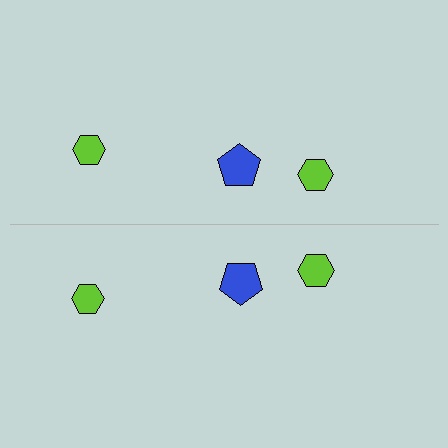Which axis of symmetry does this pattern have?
The pattern has a horizontal axis of symmetry running through the center of the image.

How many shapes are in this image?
There are 6 shapes in this image.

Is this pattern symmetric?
Yes, this pattern has bilateral (reflection) symmetry.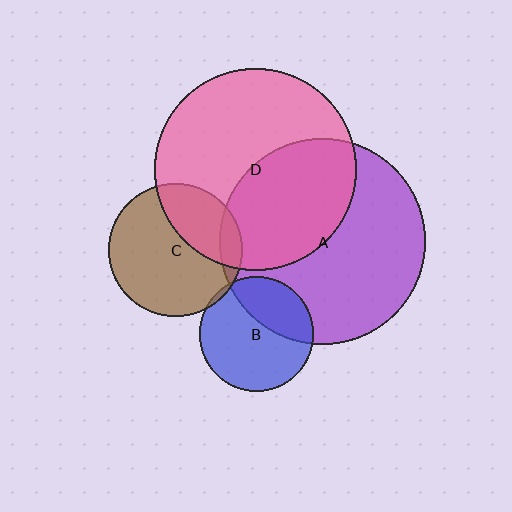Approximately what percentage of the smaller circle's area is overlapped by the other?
Approximately 30%.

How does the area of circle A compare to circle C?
Approximately 2.4 times.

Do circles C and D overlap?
Yes.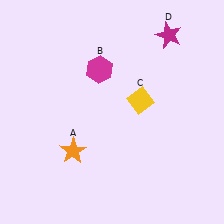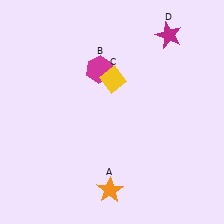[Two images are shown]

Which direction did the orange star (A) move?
The orange star (A) moved down.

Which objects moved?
The objects that moved are: the orange star (A), the yellow diamond (C).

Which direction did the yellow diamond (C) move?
The yellow diamond (C) moved left.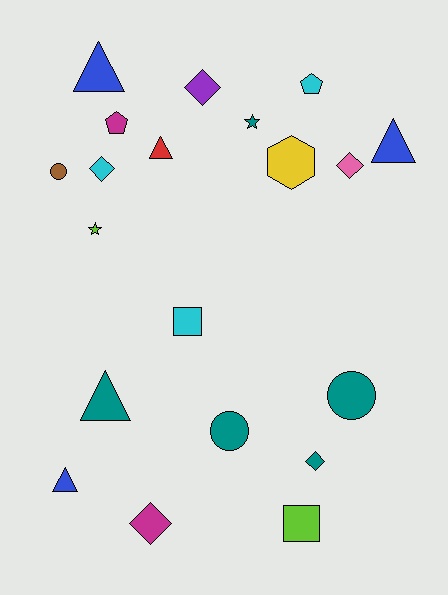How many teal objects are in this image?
There are 5 teal objects.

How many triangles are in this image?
There are 5 triangles.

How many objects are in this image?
There are 20 objects.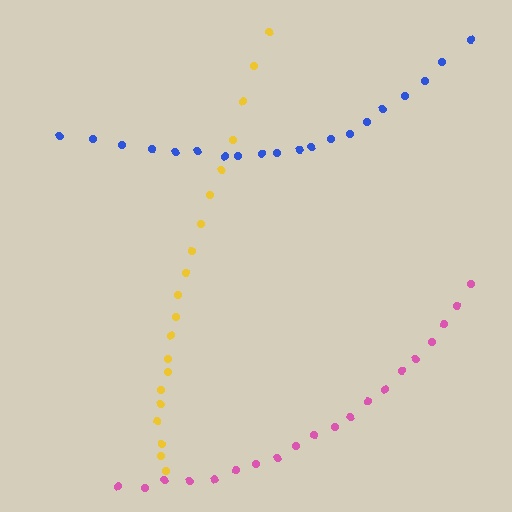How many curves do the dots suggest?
There are 3 distinct paths.